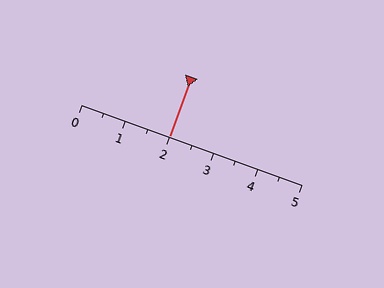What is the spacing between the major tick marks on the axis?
The major ticks are spaced 1 apart.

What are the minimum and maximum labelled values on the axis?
The axis runs from 0 to 5.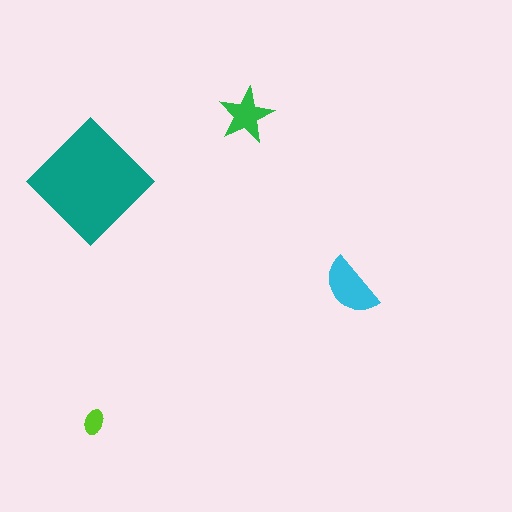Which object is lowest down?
The lime ellipse is bottommost.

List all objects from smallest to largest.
The lime ellipse, the green star, the cyan semicircle, the teal diamond.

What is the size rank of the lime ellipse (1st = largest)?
4th.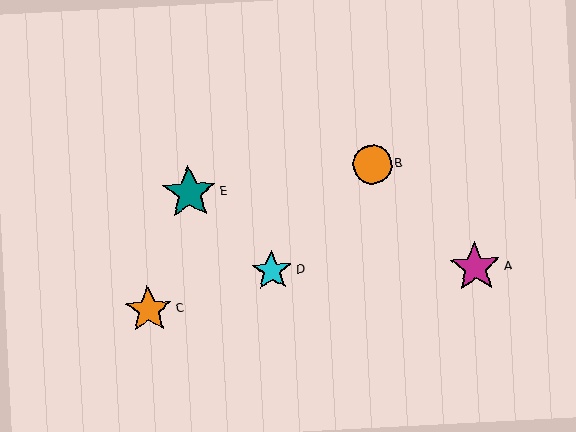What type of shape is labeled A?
Shape A is a magenta star.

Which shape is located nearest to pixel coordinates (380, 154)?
The orange circle (labeled B) at (372, 165) is nearest to that location.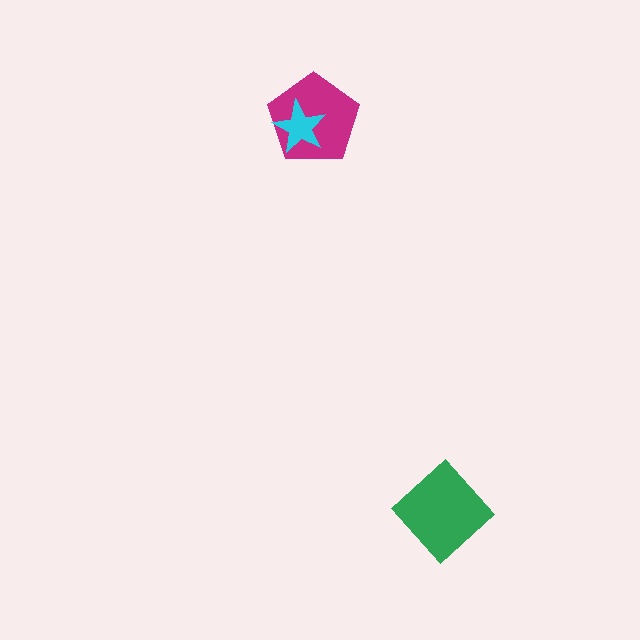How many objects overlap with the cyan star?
1 object overlaps with the cyan star.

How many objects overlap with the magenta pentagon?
1 object overlaps with the magenta pentagon.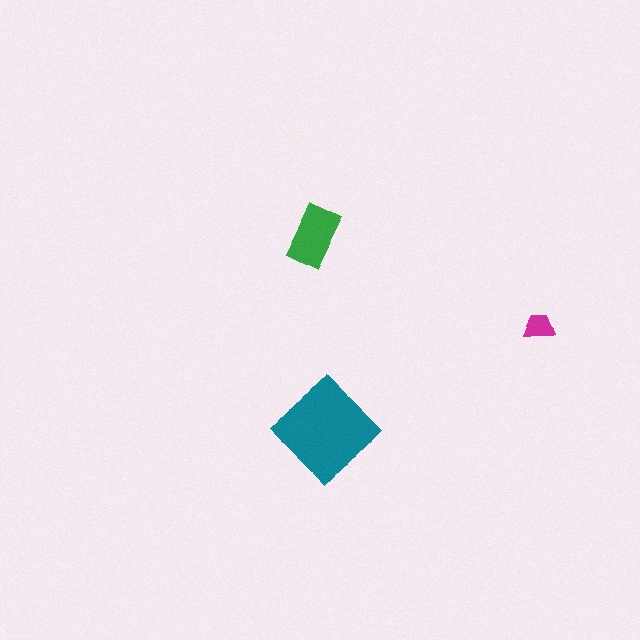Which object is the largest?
The teal diamond.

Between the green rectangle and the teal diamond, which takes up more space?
The teal diamond.